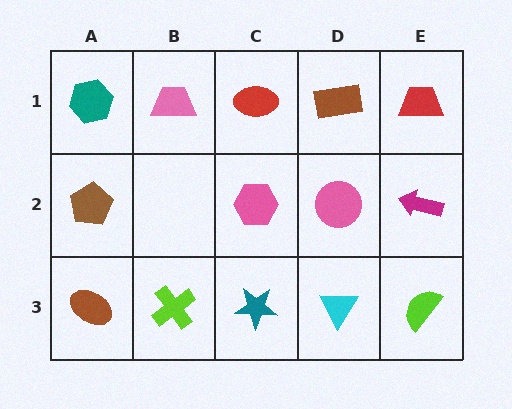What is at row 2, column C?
A pink hexagon.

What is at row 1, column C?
A red ellipse.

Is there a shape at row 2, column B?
No, that cell is empty.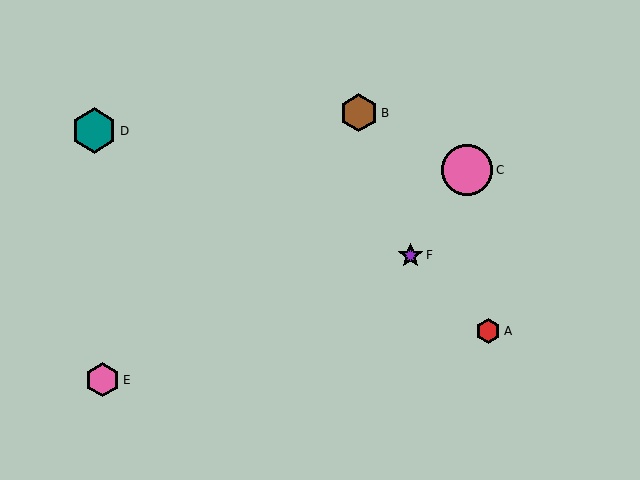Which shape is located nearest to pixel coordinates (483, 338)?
The red hexagon (labeled A) at (488, 331) is nearest to that location.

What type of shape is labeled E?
Shape E is a pink hexagon.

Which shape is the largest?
The pink circle (labeled C) is the largest.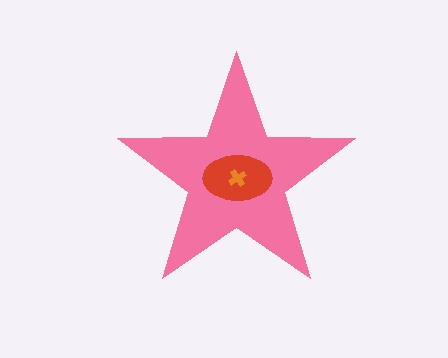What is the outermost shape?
The pink star.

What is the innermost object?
The orange cross.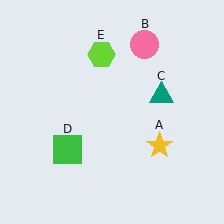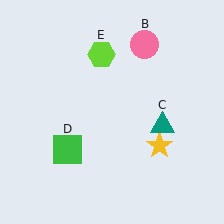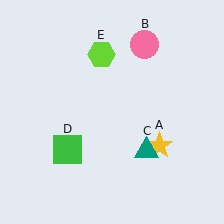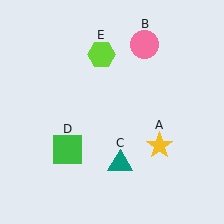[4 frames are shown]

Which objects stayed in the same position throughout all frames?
Yellow star (object A) and pink circle (object B) and green square (object D) and lime hexagon (object E) remained stationary.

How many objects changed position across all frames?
1 object changed position: teal triangle (object C).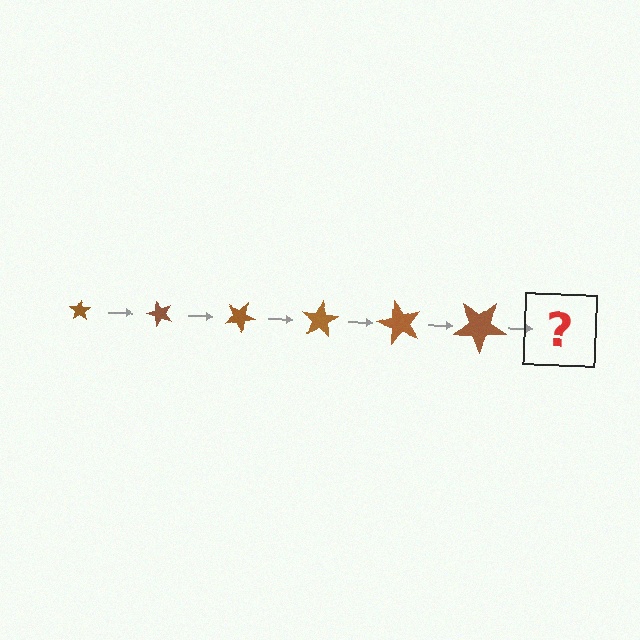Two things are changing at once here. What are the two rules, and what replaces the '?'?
The two rules are that the star grows larger each step and it rotates 50 degrees each step. The '?' should be a star, larger than the previous one and rotated 300 degrees from the start.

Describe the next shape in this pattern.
It should be a star, larger than the previous one and rotated 300 degrees from the start.